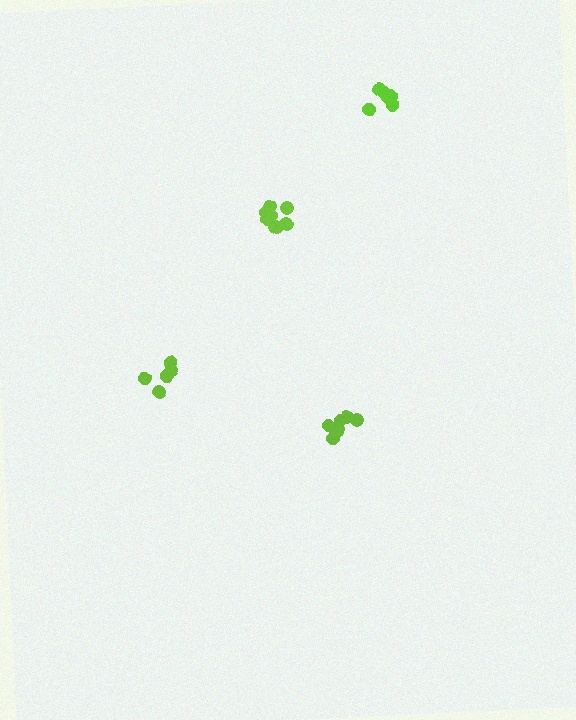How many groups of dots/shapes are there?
There are 4 groups.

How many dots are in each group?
Group 1: 6 dots, Group 2: 6 dots, Group 3: 5 dots, Group 4: 9 dots (26 total).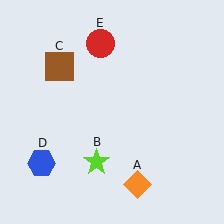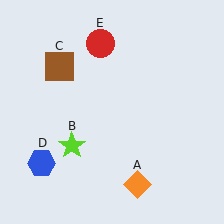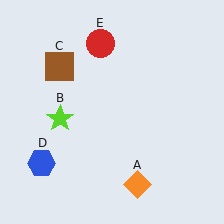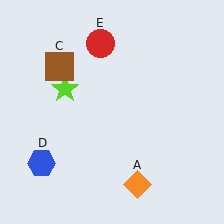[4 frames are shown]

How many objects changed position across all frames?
1 object changed position: lime star (object B).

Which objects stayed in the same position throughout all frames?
Orange diamond (object A) and brown square (object C) and blue hexagon (object D) and red circle (object E) remained stationary.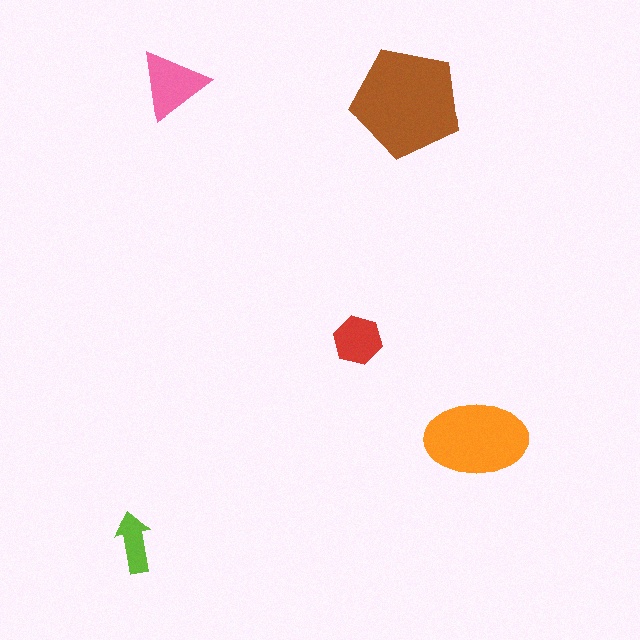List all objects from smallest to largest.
The lime arrow, the red hexagon, the pink triangle, the orange ellipse, the brown pentagon.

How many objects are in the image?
There are 5 objects in the image.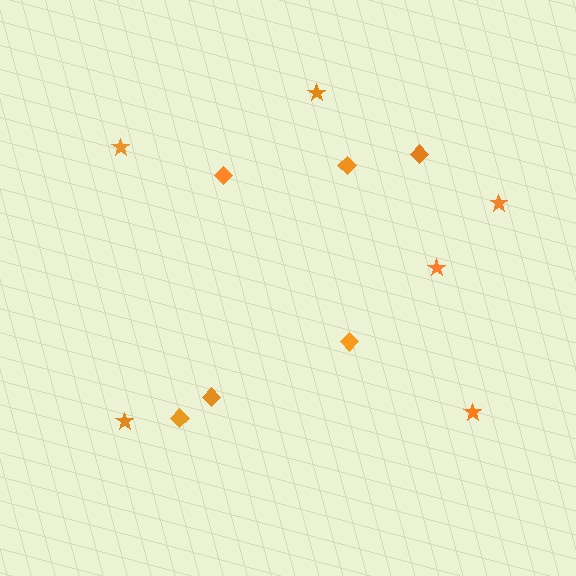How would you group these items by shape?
There are 2 groups: one group of diamonds (6) and one group of stars (6).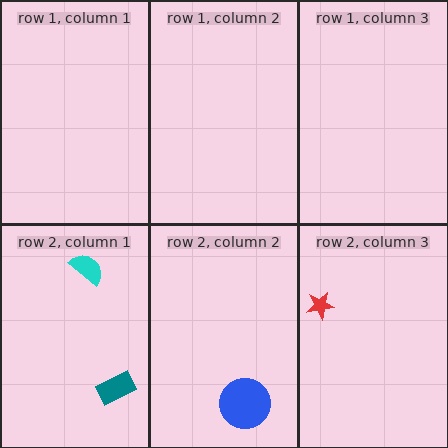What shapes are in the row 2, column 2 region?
The blue circle.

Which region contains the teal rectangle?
The row 2, column 1 region.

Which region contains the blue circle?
The row 2, column 2 region.